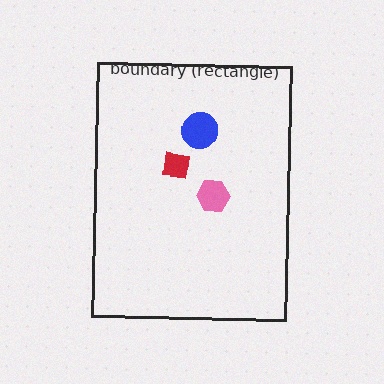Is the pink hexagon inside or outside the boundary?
Inside.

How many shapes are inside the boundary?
3 inside, 0 outside.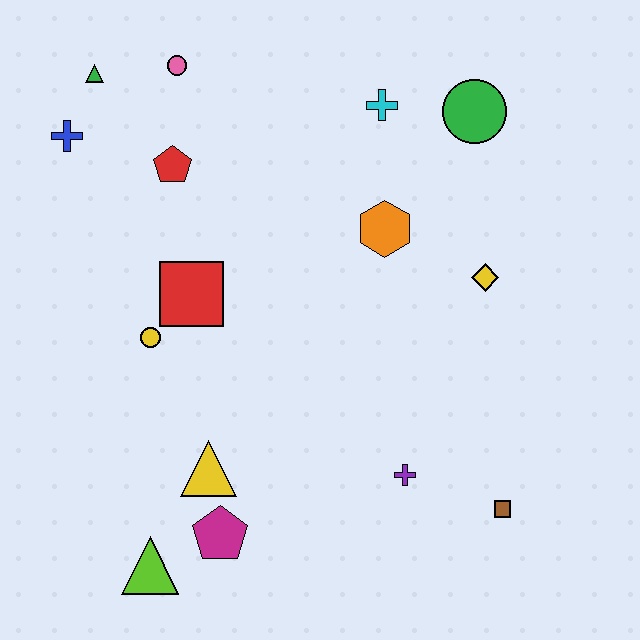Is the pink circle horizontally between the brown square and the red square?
No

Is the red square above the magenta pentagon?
Yes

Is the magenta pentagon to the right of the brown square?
No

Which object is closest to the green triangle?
The blue cross is closest to the green triangle.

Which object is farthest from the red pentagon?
The brown square is farthest from the red pentagon.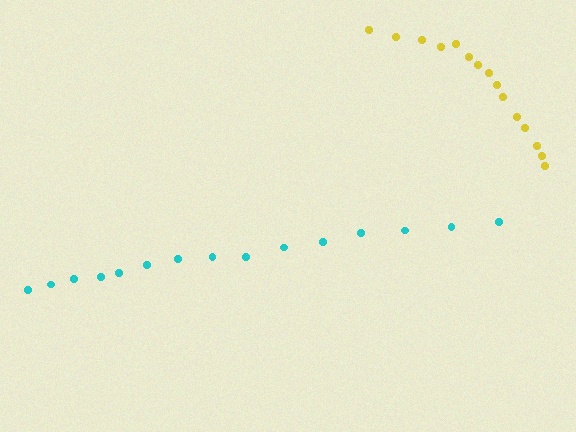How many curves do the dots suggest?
There are 2 distinct paths.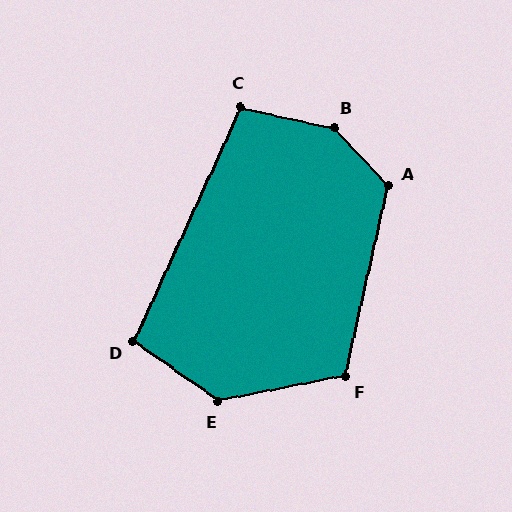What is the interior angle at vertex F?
Approximately 114 degrees (obtuse).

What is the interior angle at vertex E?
Approximately 134 degrees (obtuse).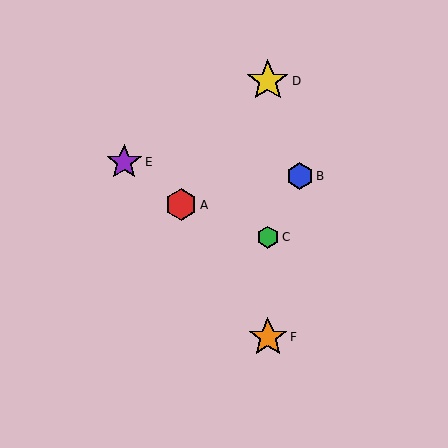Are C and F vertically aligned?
Yes, both are at x≈268.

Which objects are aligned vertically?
Objects C, D, F are aligned vertically.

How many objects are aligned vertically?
3 objects (C, D, F) are aligned vertically.